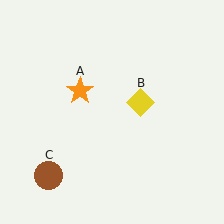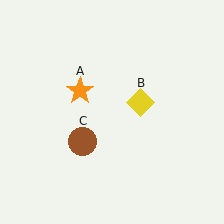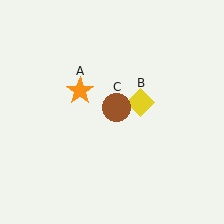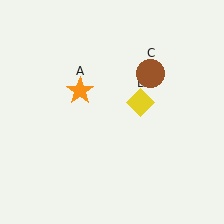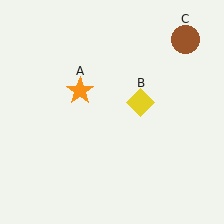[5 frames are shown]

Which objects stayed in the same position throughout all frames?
Orange star (object A) and yellow diamond (object B) remained stationary.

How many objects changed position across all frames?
1 object changed position: brown circle (object C).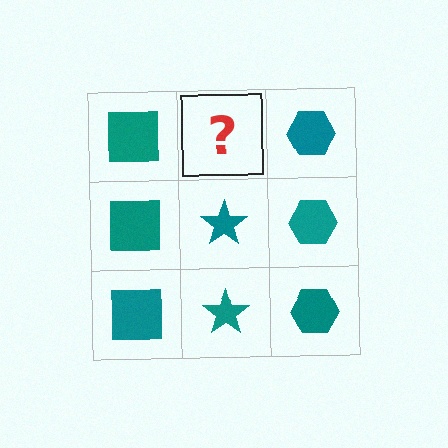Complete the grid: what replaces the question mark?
The question mark should be replaced with a teal star.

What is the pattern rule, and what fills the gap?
The rule is that each column has a consistent shape. The gap should be filled with a teal star.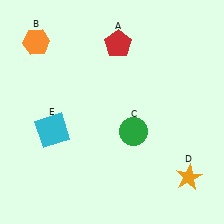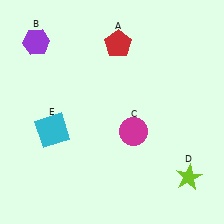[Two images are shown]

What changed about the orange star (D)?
In Image 1, D is orange. In Image 2, it changed to lime.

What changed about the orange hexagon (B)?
In Image 1, B is orange. In Image 2, it changed to purple.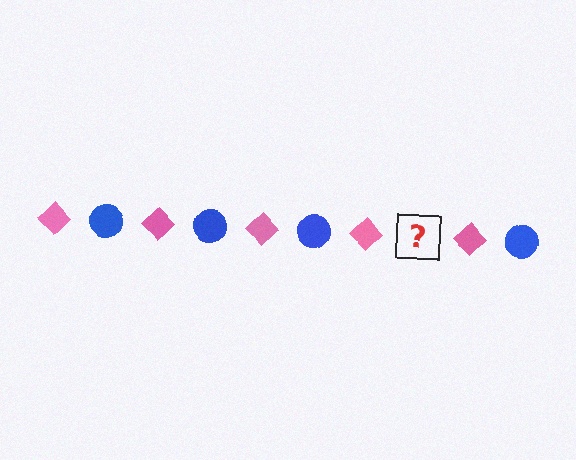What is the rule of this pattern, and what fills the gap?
The rule is that the pattern alternates between pink diamond and blue circle. The gap should be filled with a blue circle.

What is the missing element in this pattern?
The missing element is a blue circle.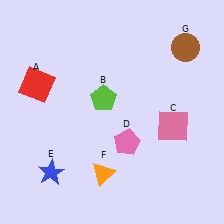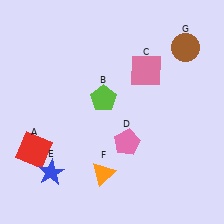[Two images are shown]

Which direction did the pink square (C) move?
The pink square (C) moved up.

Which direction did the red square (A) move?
The red square (A) moved down.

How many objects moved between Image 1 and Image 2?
2 objects moved between the two images.